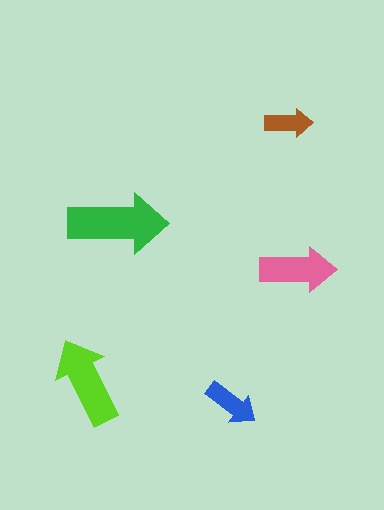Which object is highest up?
The brown arrow is topmost.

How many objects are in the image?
There are 5 objects in the image.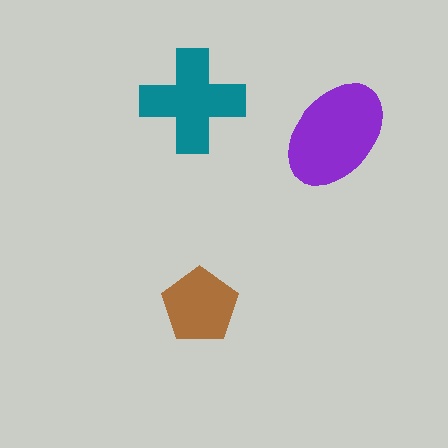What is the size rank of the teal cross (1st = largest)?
2nd.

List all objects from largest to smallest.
The purple ellipse, the teal cross, the brown pentagon.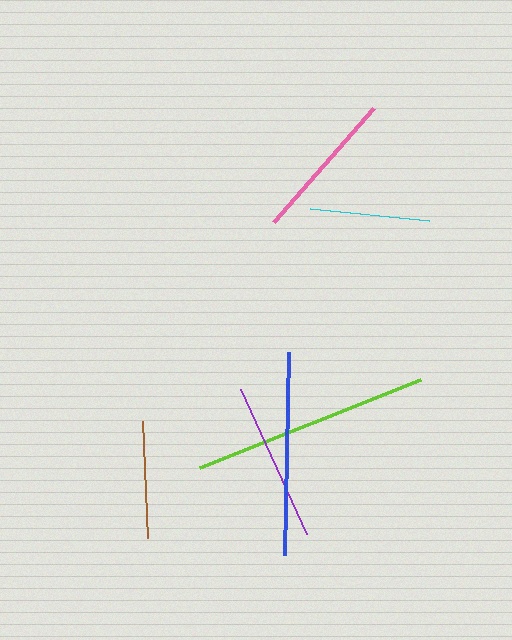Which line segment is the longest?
The lime line is the longest at approximately 237 pixels.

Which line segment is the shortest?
The brown line is the shortest at approximately 117 pixels.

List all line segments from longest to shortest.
From longest to shortest: lime, blue, purple, pink, cyan, brown.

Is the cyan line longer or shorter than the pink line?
The pink line is longer than the cyan line.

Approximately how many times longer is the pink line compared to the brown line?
The pink line is approximately 1.3 times the length of the brown line.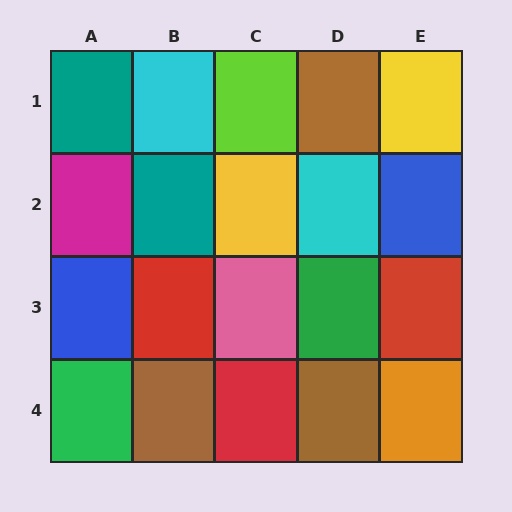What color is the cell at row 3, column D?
Green.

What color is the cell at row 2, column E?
Blue.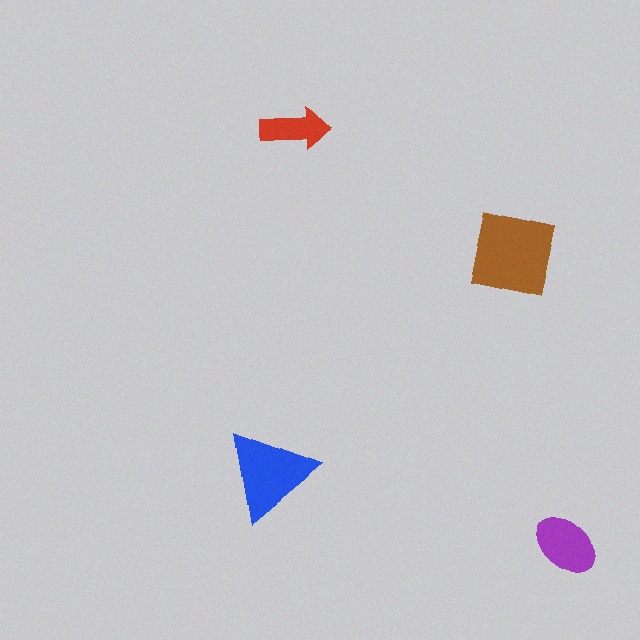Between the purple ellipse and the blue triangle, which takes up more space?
The blue triangle.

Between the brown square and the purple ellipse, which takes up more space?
The brown square.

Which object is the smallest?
The red arrow.